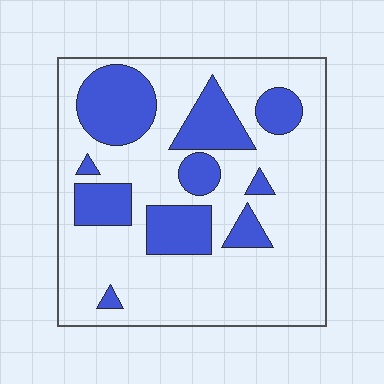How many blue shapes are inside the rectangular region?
10.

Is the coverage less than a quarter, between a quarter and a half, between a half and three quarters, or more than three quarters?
Between a quarter and a half.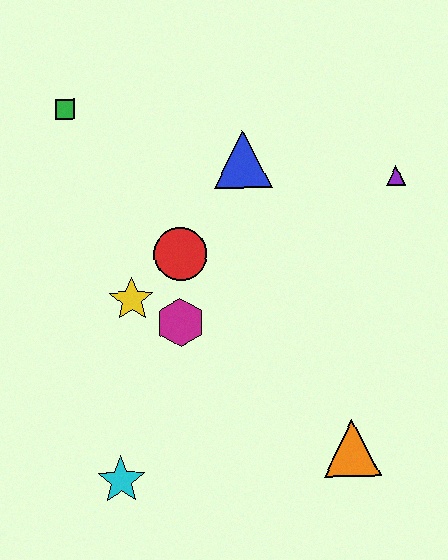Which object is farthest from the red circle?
The orange triangle is farthest from the red circle.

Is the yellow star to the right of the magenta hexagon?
No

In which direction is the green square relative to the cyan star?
The green square is above the cyan star.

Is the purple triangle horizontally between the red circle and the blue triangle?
No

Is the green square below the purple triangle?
No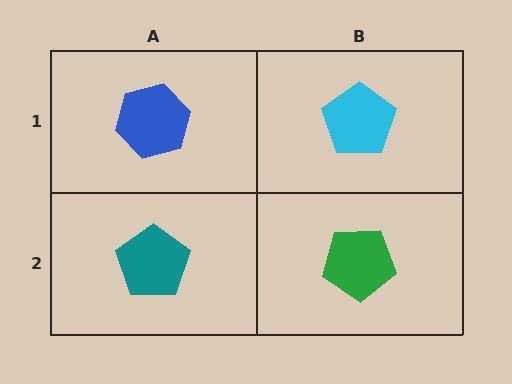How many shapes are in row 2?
2 shapes.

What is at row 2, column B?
A green pentagon.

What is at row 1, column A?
A blue hexagon.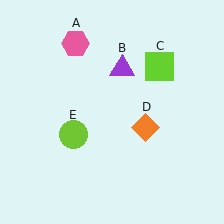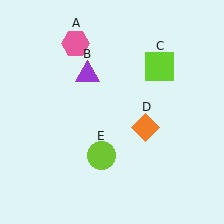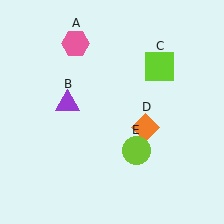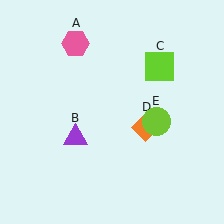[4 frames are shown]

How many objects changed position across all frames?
2 objects changed position: purple triangle (object B), lime circle (object E).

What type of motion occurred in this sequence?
The purple triangle (object B), lime circle (object E) rotated counterclockwise around the center of the scene.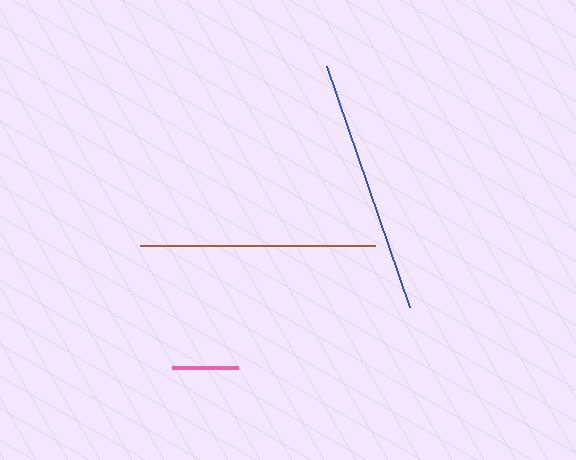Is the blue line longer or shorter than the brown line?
The blue line is longer than the brown line.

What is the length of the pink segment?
The pink segment is approximately 65 pixels long.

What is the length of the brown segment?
The brown segment is approximately 235 pixels long.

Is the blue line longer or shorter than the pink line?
The blue line is longer than the pink line.